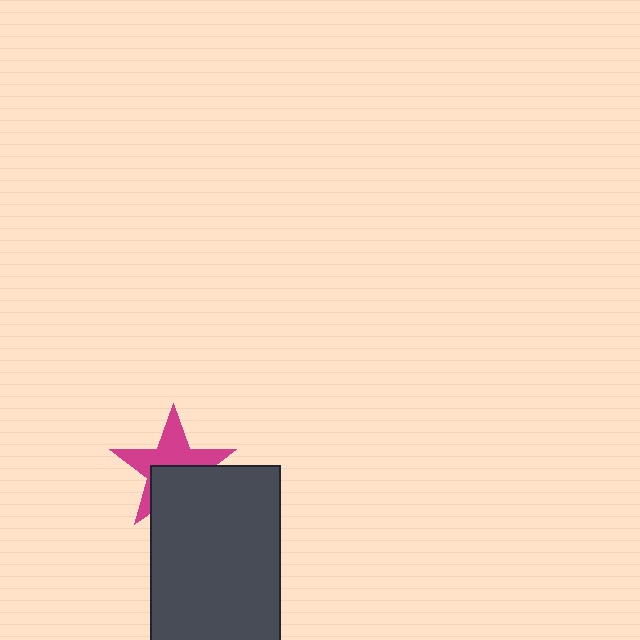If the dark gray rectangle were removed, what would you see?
You would see the complete magenta star.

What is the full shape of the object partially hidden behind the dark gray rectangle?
The partially hidden object is a magenta star.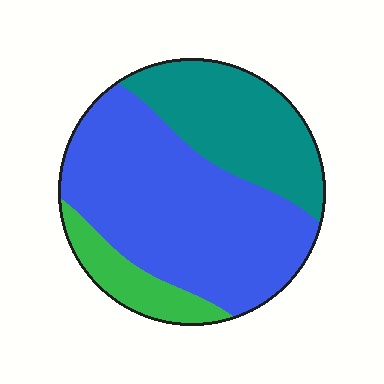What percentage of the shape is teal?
Teal takes up about one third (1/3) of the shape.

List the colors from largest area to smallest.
From largest to smallest: blue, teal, green.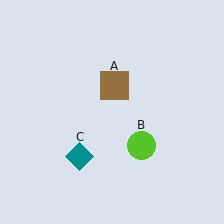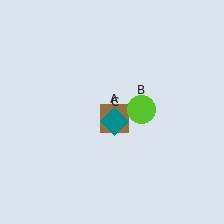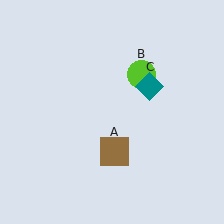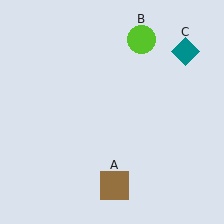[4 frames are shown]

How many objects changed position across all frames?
3 objects changed position: brown square (object A), lime circle (object B), teal diamond (object C).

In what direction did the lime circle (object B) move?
The lime circle (object B) moved up.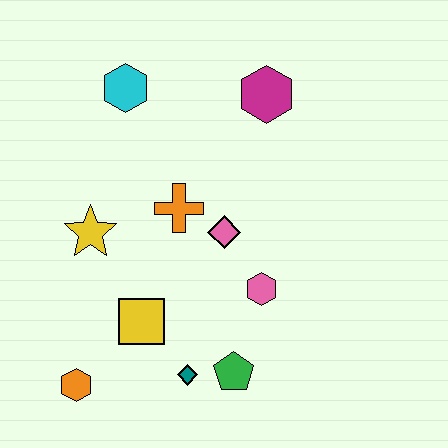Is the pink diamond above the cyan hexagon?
No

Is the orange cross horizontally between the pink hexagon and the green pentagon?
No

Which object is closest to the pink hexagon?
The pink diamond is closest to the pink hexagon.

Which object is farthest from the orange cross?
The orange hexagon is farthest from the orange cross.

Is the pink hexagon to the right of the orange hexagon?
Yes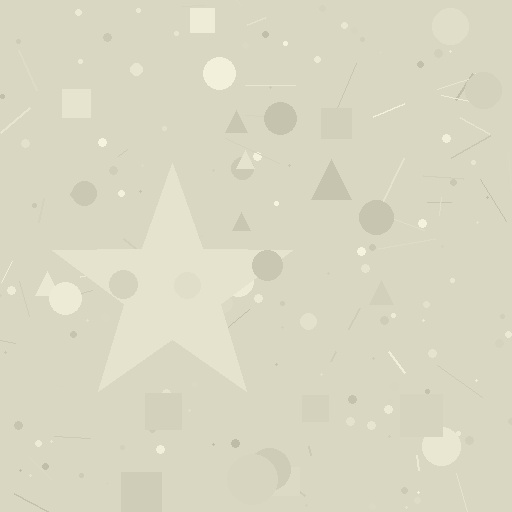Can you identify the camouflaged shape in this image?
The camouflaged shape is a star.